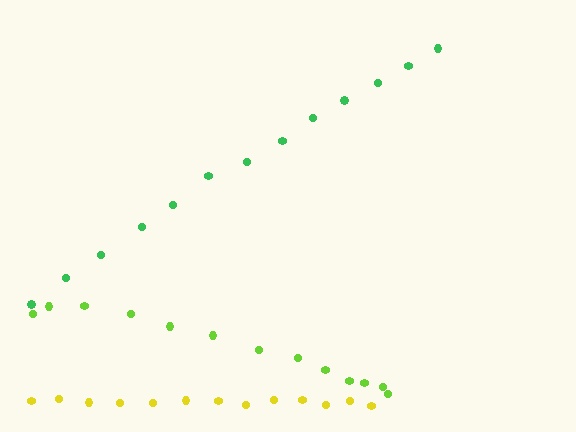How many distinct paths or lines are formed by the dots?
There are 3 distinct paths.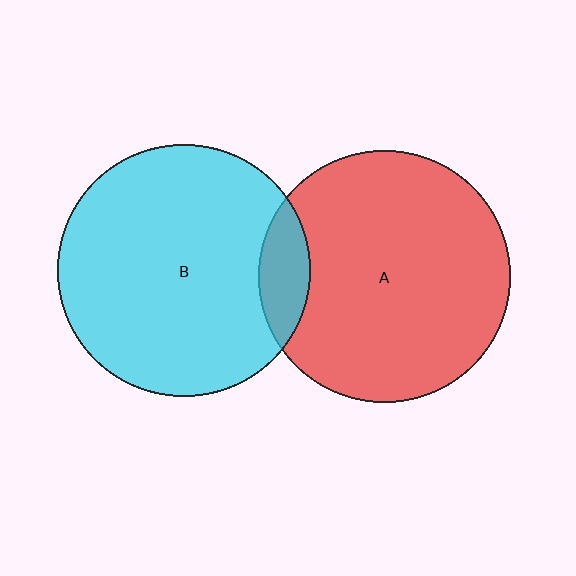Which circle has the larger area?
Circle B (cyan).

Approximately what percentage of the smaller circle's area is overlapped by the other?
Approximately 10%.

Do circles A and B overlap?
Yes.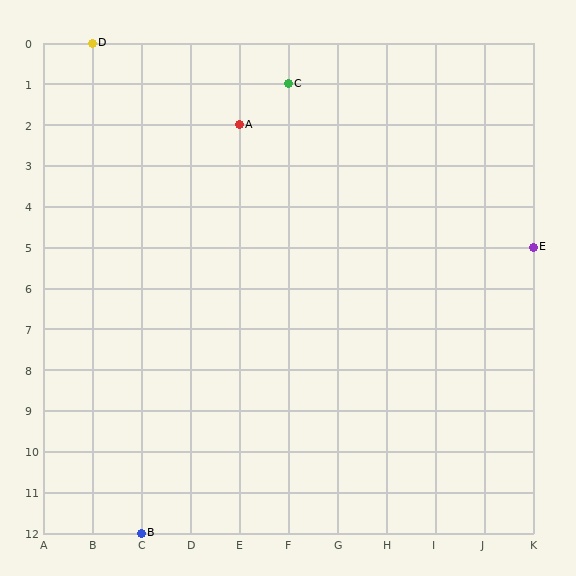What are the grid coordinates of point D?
Point D is at grid coordinates (B, 0).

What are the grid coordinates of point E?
Point E is at grid coordinates (K, 5).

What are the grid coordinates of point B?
Point B is at grid coordinates (C, 12).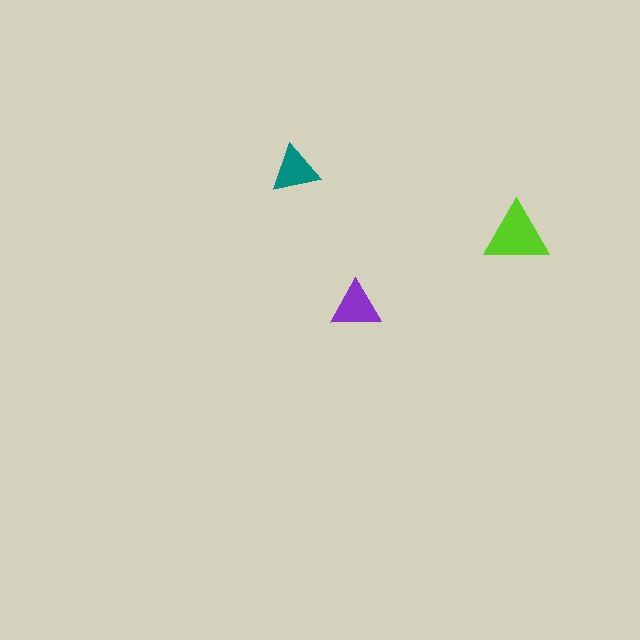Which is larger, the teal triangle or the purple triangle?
The purple one.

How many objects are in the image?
There are 3 objects in the image.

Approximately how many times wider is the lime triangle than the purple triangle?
About 1.5 times wider.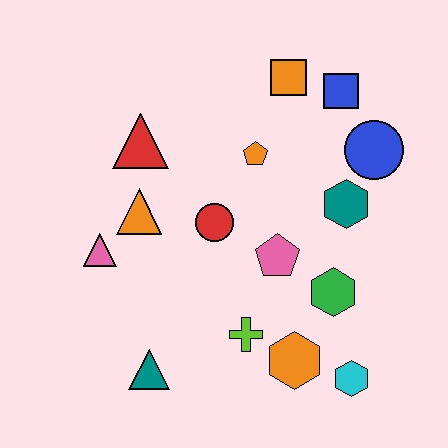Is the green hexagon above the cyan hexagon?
Yes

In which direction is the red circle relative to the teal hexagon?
The red circle is to the left of the teal hexagon.